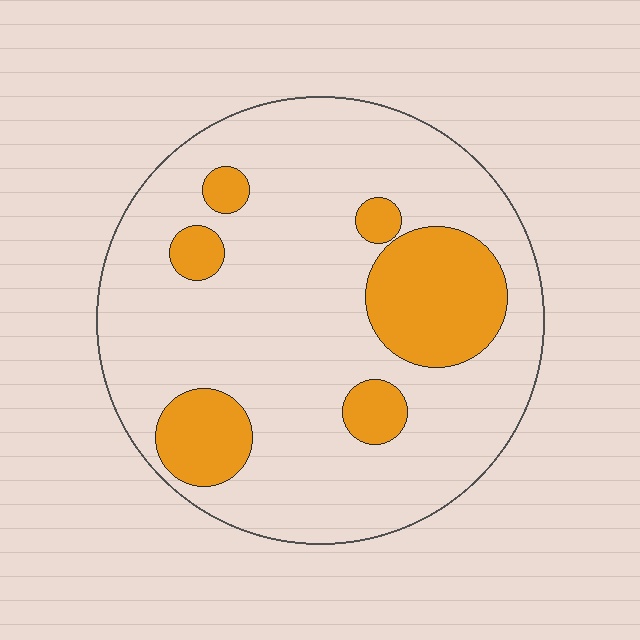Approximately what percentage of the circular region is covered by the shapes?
Approximately 20%.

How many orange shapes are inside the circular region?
6.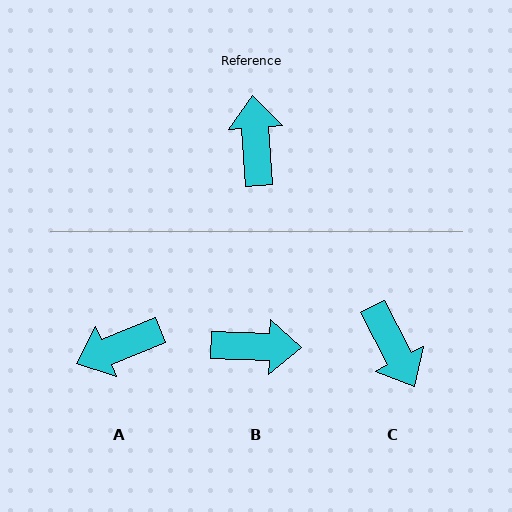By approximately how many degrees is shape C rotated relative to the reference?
Approximately 157 degrees clockwise.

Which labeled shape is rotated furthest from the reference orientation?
C, about 157 degrees away.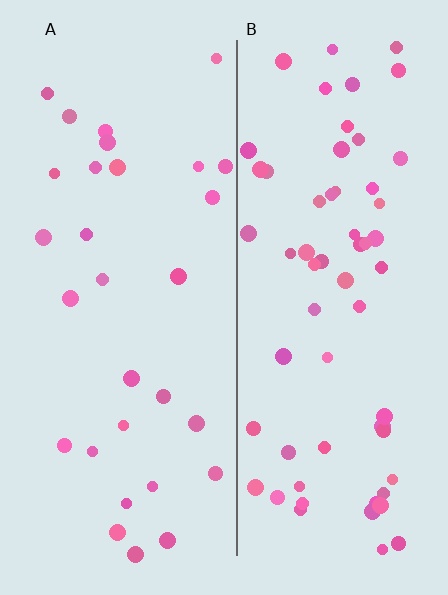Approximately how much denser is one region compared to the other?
Approximately 2.1× — region B over region A.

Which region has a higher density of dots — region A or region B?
B (the right).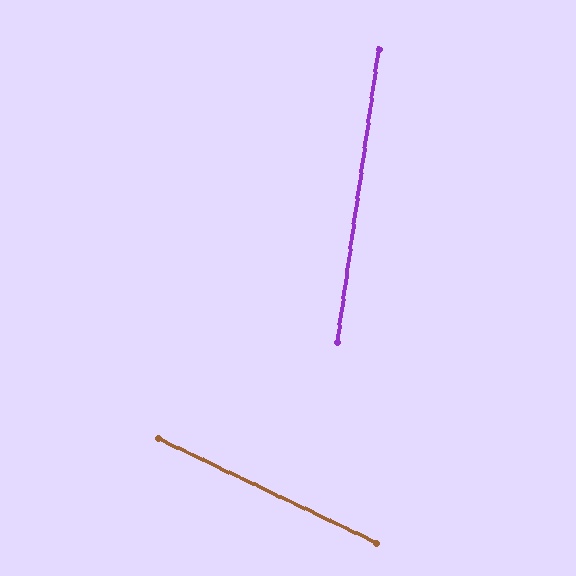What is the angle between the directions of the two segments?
Approximately 72 degrees.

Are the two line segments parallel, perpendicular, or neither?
Neither parallel nor perpendicular — they differ by about 72°.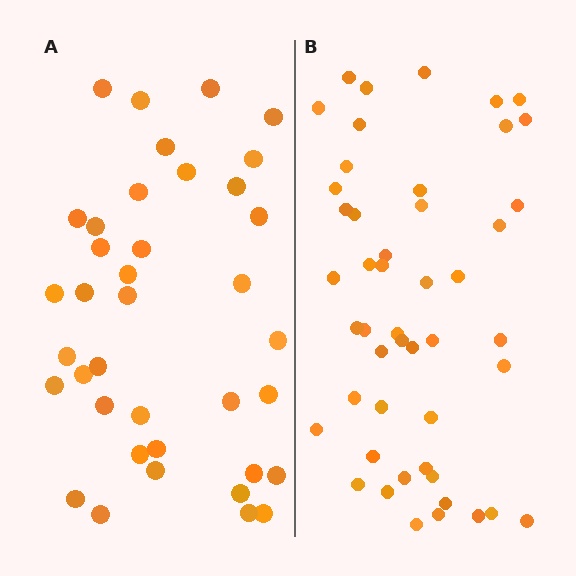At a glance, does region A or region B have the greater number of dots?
Region B (the right region) has more dots.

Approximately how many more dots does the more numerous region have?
Region B has roughly 10 or so more dots than region A.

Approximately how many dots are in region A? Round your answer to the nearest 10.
About 40 dots. (The exact count is 38, which rounds to 40.)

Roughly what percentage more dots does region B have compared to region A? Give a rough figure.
About 25% more.